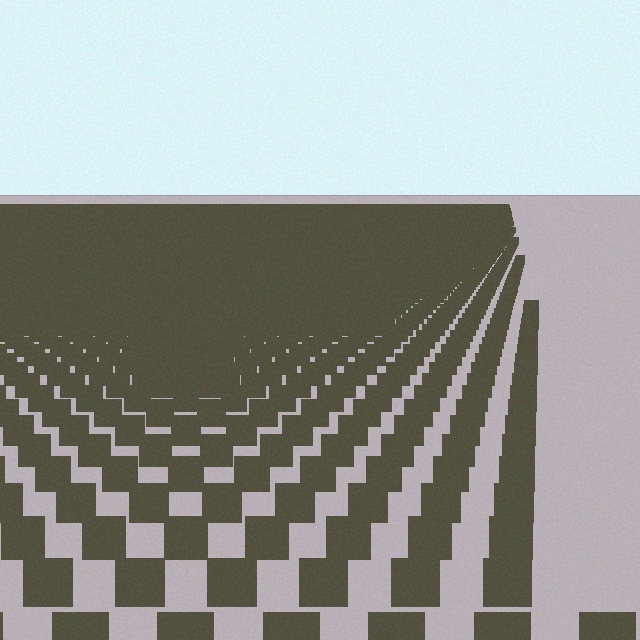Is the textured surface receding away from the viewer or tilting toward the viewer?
The surface is receding away from the viewer. Texture elements get smaller and denser toward the top.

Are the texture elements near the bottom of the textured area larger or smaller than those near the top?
Larger. Near the bottom, elements are closer to the viewer and appear at a bigger on-screen size.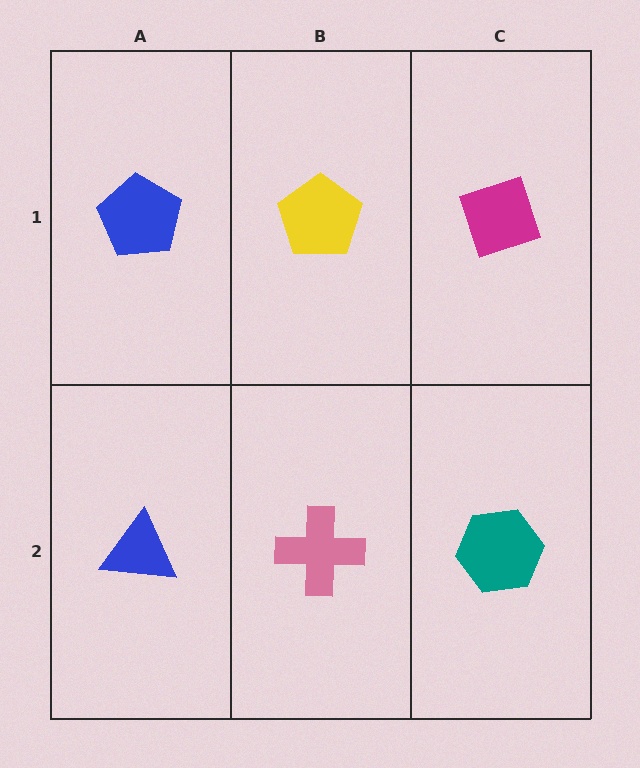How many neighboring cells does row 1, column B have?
3.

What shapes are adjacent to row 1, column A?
A blue triangle (row 2, column A), a yellow pentagon (row 1, column B).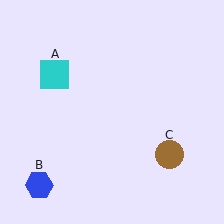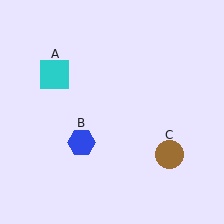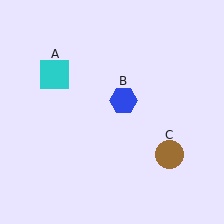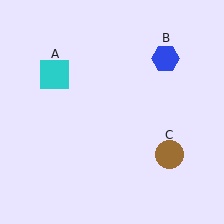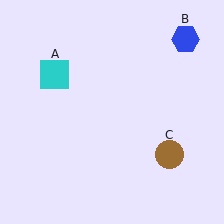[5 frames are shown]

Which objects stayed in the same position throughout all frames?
Cyan square (object A) and brown circle (object C) remained stationary.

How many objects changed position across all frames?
1 object changed position: blue hexagon (object B).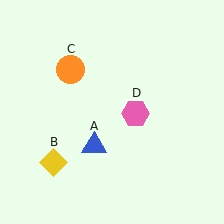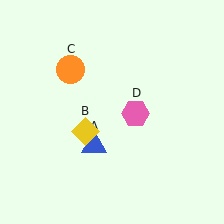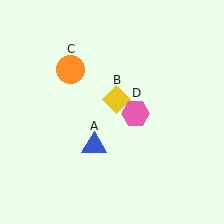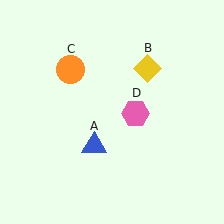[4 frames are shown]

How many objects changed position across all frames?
1 object changed position: yellow diamond (object B).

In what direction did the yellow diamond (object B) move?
The yellow diamond (object B) moved up and to the right.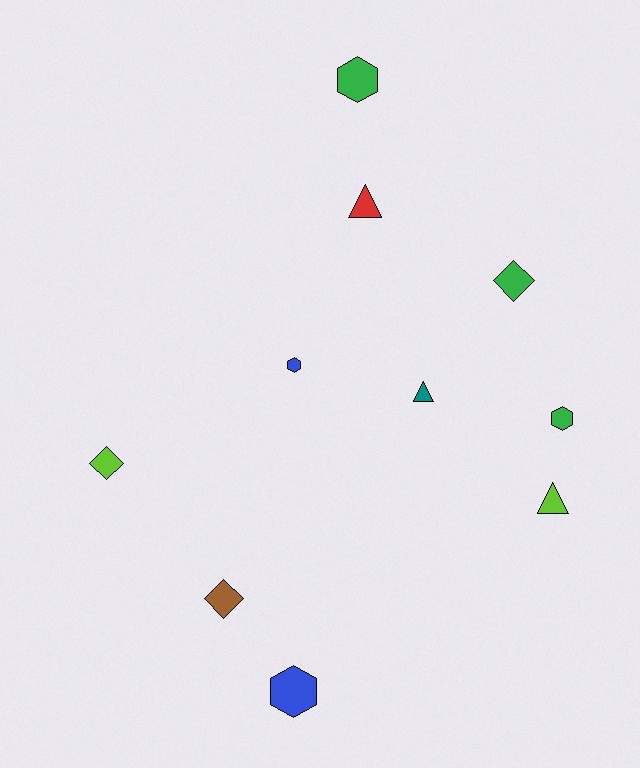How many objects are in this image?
There are 10 objects.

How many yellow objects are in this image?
There are no yellow objects.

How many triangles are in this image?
There are 3 triangles.